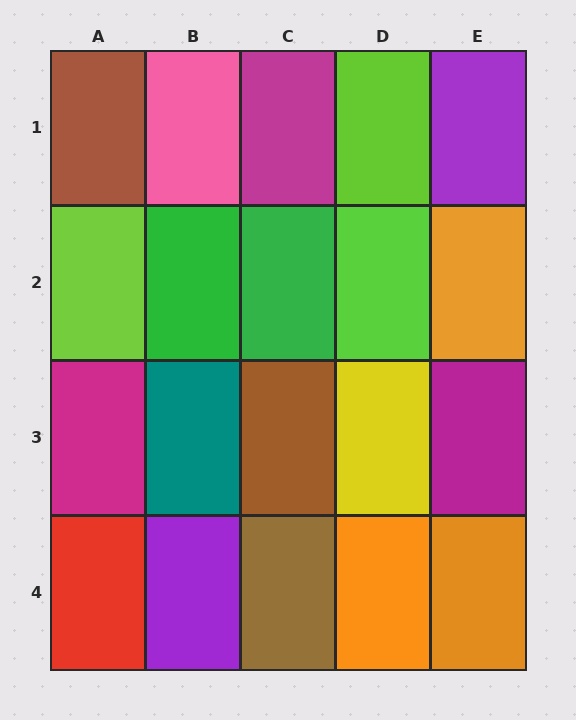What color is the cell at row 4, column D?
Orange.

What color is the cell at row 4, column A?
Red.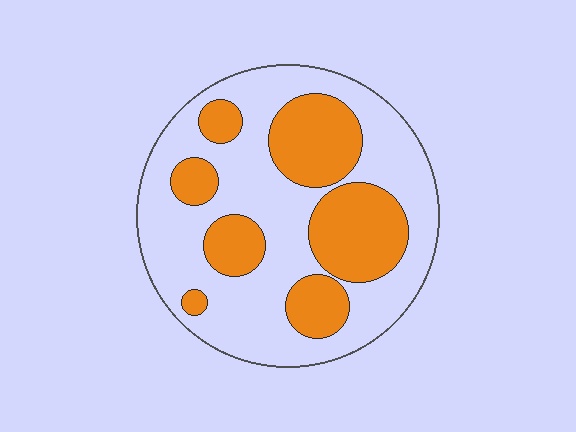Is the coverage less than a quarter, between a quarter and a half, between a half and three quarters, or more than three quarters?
Between a quarter and a half.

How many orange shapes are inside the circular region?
7.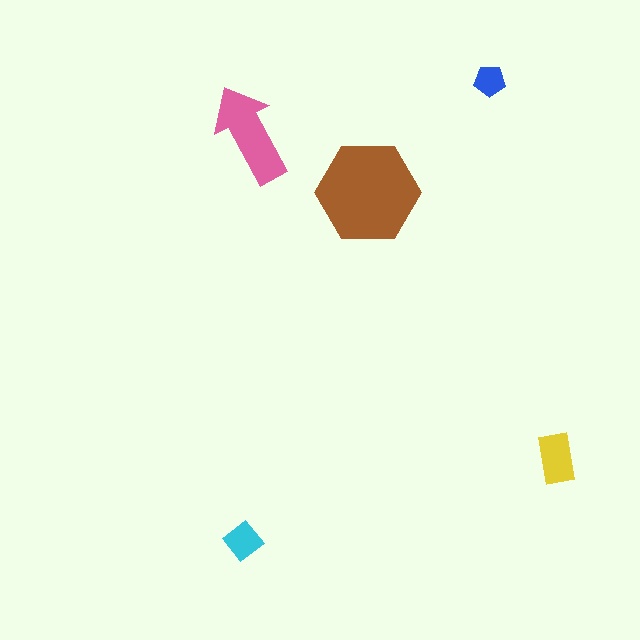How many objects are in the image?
There are 5 objects in the image.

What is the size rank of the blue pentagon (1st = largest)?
5th.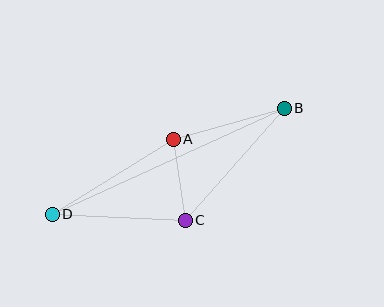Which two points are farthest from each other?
Points B and D are farthest from each other.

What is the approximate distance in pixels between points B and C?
The distance between B and C is approximately 149 pixels.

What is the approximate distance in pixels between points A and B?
The distance between A and B is approximately 116 pixels.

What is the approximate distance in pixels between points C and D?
The distance between C and D is approximately 133 pixels.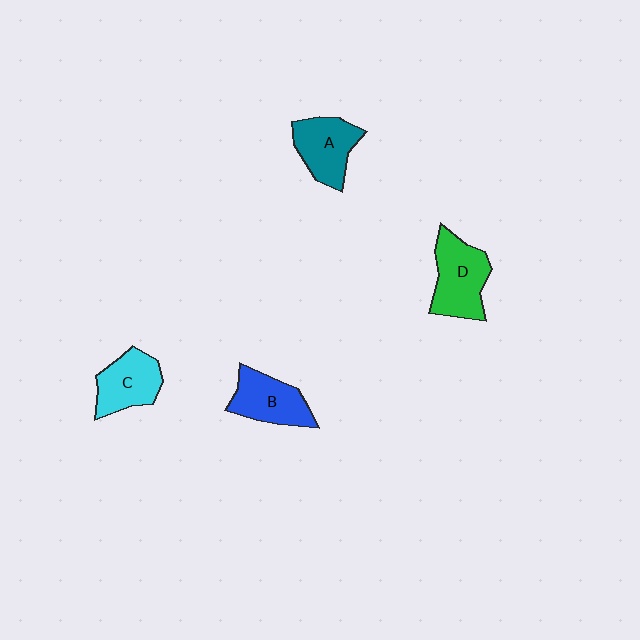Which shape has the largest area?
Shape D (green).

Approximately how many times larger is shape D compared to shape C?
Approximately 1.2 times.